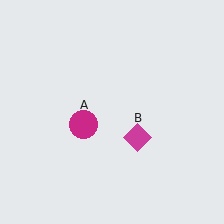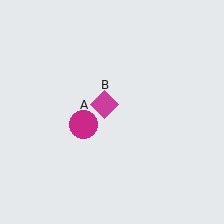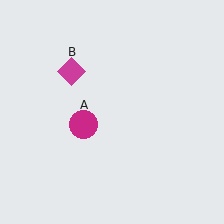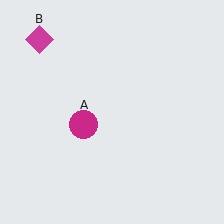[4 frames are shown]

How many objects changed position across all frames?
1 object changed position: magenta diamond (object B).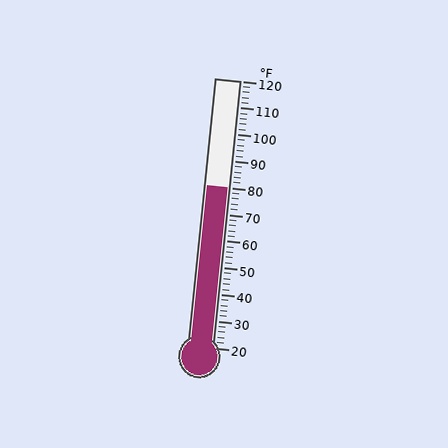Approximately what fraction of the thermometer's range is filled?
The thermometer is filled to approximately 60% of its range.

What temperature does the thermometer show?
The thermometer shows approximately 80°F.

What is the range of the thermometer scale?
The thermometer scale ranges from 20°F to 120°F.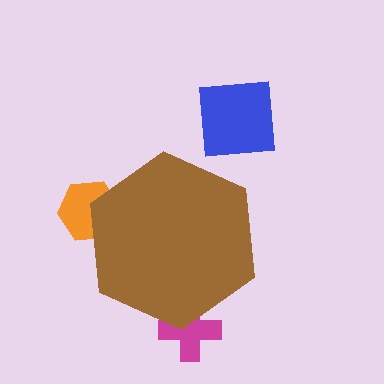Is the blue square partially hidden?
No, the blue square is fully visible.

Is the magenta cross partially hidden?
Yes, the magenta cross is partially hidden behind the brown hexagon.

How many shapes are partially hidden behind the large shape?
2 shapes are partially hidden.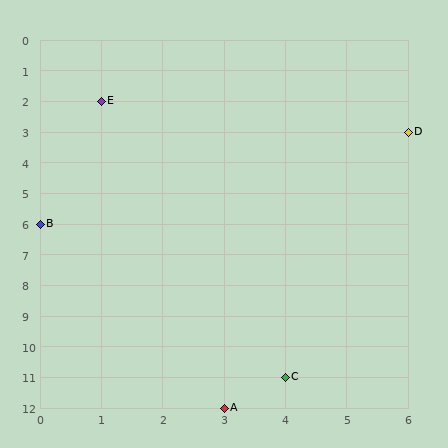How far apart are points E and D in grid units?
Points E and D are 5 columns and 1 row apart (about 5.1 grid units diagonally).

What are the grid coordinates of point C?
Point C is at grid coordinates (4, 11).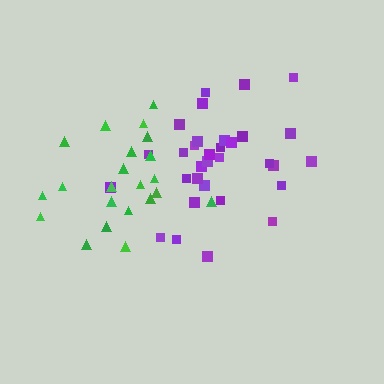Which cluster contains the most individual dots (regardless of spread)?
Purple (32).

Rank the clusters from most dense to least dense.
purple, green.